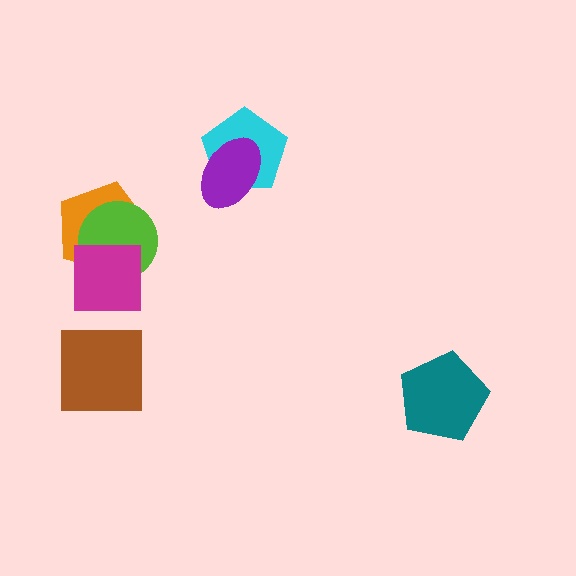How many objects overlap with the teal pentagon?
0 objects overlap with the teal pentagon.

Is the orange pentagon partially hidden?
Yes, it is partially covered by another shape.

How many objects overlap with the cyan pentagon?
1 object overlaps with the cyan pentagon.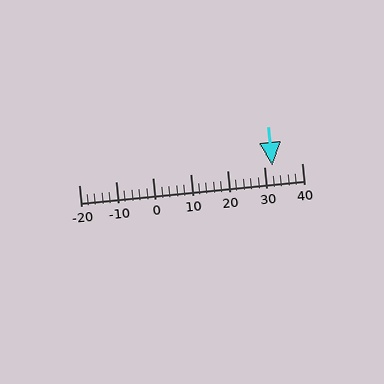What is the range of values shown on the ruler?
The ruler shows values from -20 to 40.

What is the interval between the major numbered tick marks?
The major tick marks are spaced 10 units apart.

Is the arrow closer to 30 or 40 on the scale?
The arrow is closer to 30.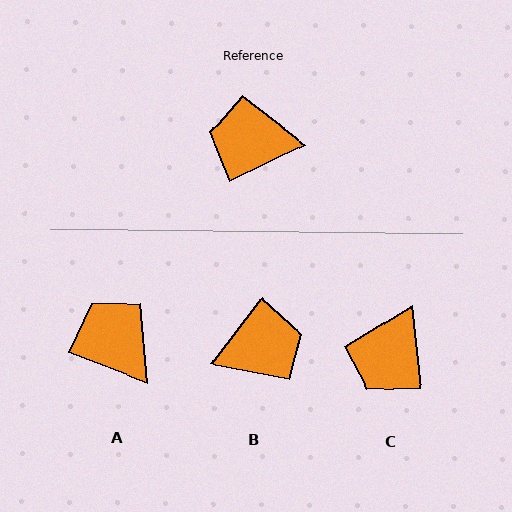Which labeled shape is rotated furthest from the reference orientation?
B, about 154 degrees away.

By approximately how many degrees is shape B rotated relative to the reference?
Approximately 154 degrees clockwise.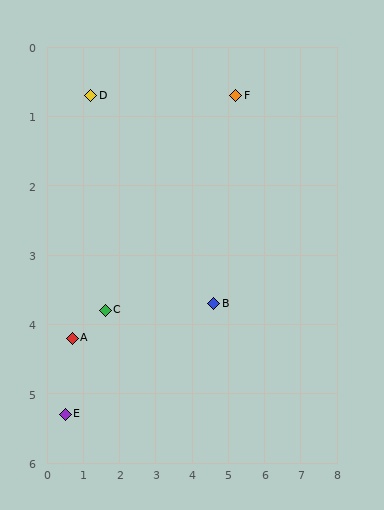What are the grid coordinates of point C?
Point C is at approximately (1.6, 3.8).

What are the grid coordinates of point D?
Point D is at approximately (1.2, 0.7).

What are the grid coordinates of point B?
Point B is at approximately (4.6, 3.7).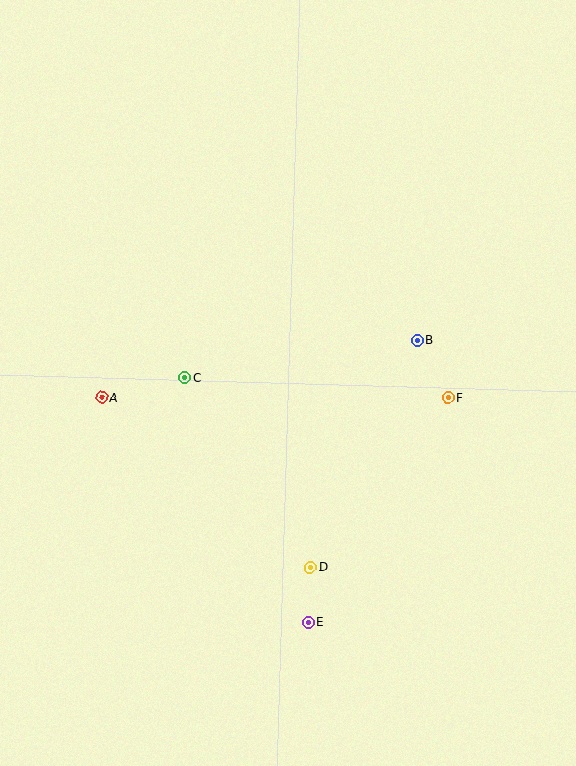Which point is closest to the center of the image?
Point C at (185, 378) is closest to the center.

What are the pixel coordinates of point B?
Point B is at (418, 340).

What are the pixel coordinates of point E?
Point E is at (308, 622).